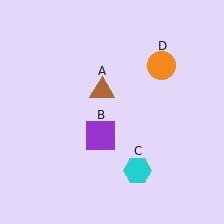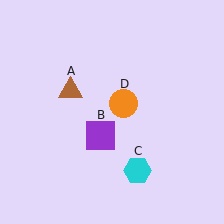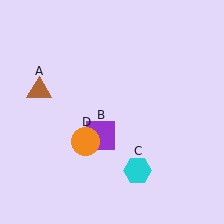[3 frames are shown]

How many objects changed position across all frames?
2 objects changed position: brown triangle (object A), orange circle (object D).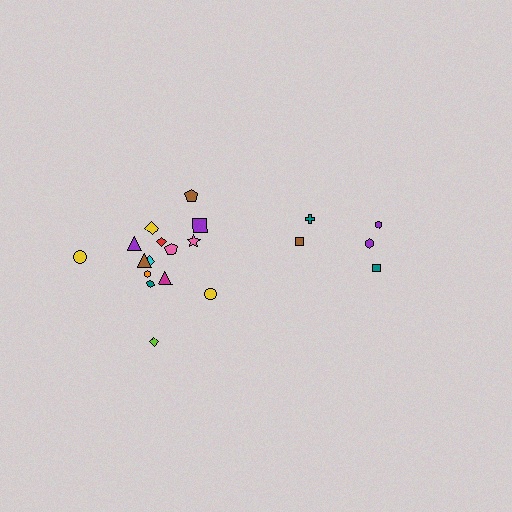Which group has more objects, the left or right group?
The left group.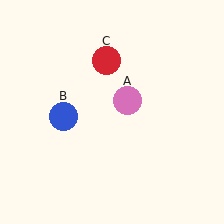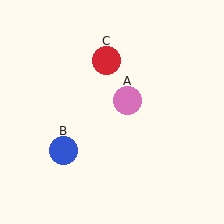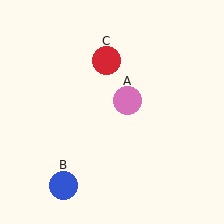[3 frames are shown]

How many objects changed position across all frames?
1 object changed position: blue circle (object B).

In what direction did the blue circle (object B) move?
The blue circle (object B) moved down.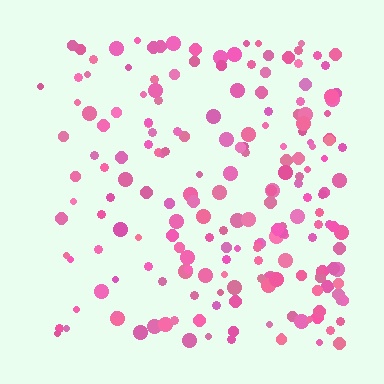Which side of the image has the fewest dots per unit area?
The left.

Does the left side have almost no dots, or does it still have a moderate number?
Still a moderate number, just noticeably fewer than the right.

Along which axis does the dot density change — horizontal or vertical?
Horizontal.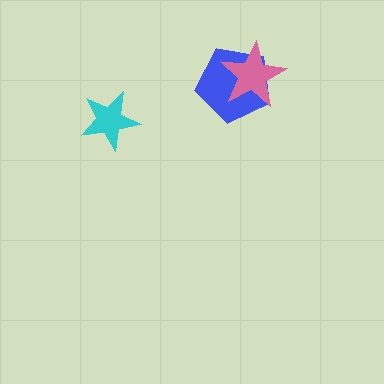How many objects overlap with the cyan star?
0 objects overlap with the cyan star.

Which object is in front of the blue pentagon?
The pink star is in front of the blue pentagon.